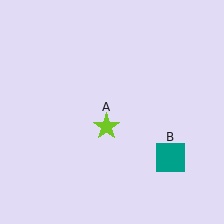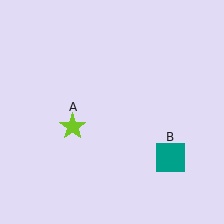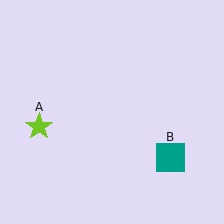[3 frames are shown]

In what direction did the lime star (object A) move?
The lime star (object A) moved left.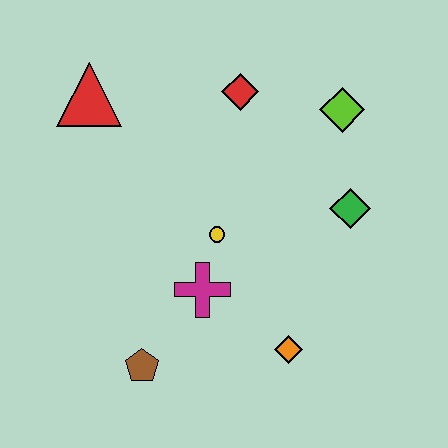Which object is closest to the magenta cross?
The yellow circle is closest to the magenta cross.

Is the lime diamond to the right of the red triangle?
Yes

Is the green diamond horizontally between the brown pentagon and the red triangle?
No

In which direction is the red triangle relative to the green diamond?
The red triangle is to the left of the green diamond.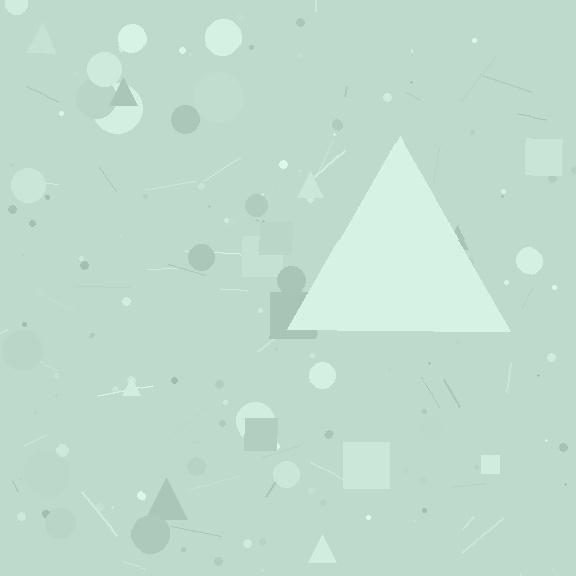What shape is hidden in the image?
A triangle is hidden in the image.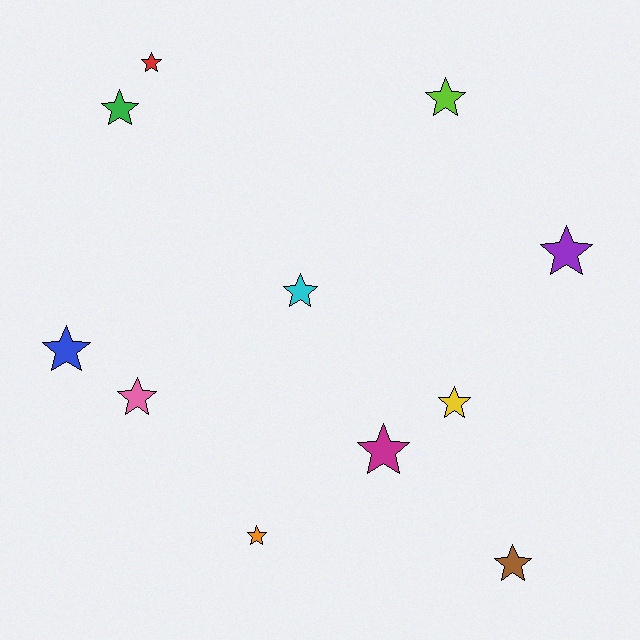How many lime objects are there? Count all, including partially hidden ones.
There is 1 lime object.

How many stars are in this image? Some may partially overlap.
There are 11 stars.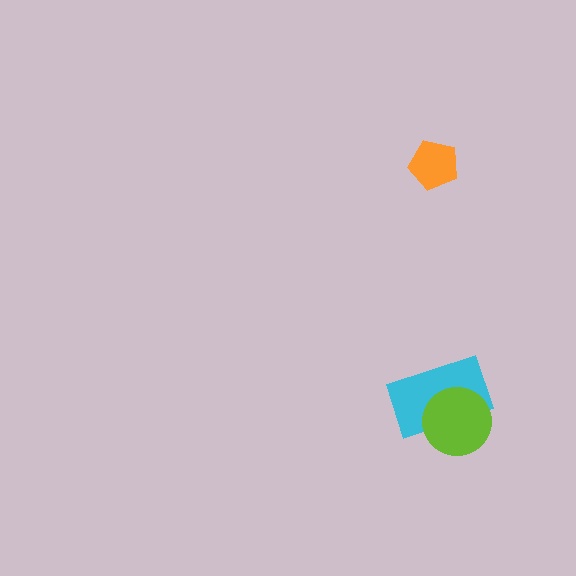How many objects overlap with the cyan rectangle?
1 object overlaps with the cyan rectangle.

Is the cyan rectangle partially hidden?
Yes, it is partially covered by another shape.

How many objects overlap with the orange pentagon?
0 objects overlap with the orange pentagon.